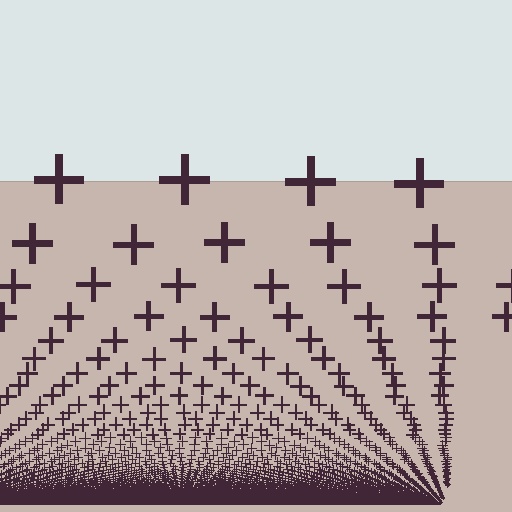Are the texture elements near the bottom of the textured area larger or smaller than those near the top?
Smaller. The gradient is inverted — elements near the bottom are smaller and denser.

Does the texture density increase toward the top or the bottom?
Density increases toward the bottom.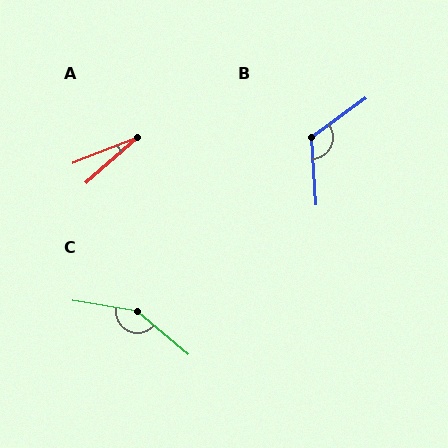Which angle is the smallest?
A, at approximately 20 degrees.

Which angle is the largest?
C, at approximately 150 degrees.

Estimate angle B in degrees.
Approximately 122 degrees.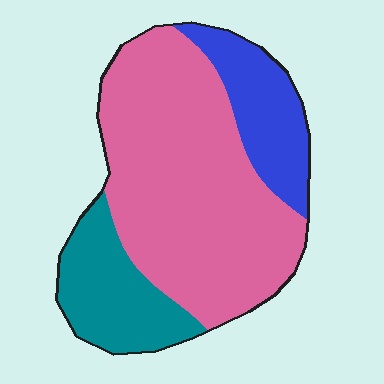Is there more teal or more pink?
Pink.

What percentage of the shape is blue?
Blue takes up less than a quarter of the shape.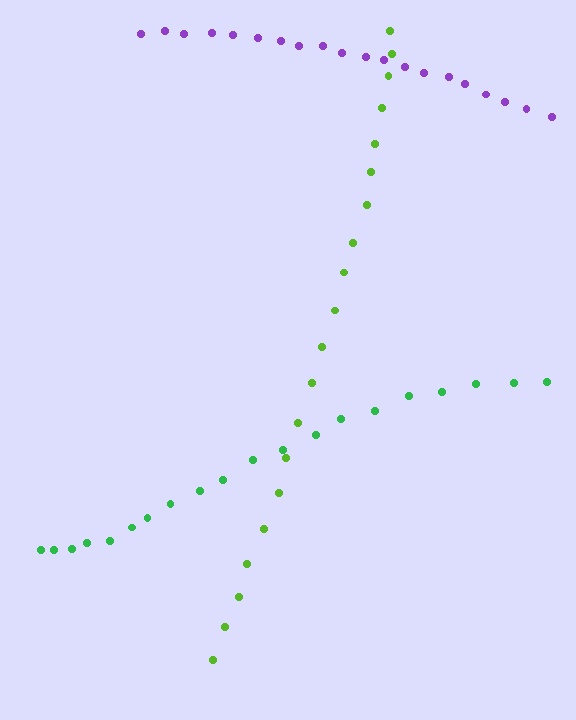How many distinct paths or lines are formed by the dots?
There are 3 distinct paths.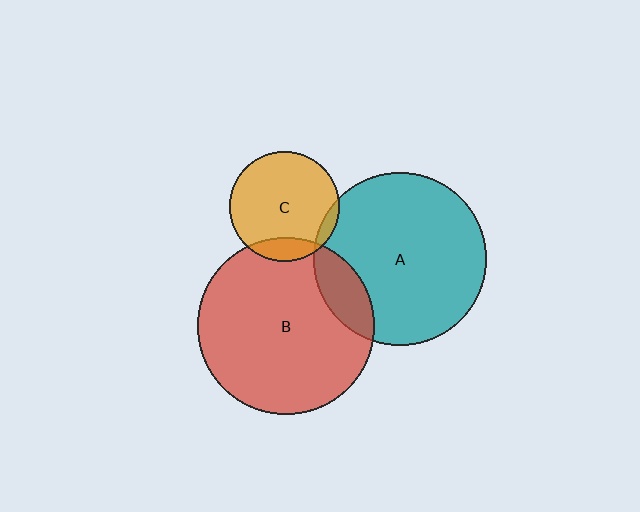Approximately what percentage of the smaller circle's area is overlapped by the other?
Approximately 15%.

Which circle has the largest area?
Circle B (red).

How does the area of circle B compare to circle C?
Approximately 2.6 times.